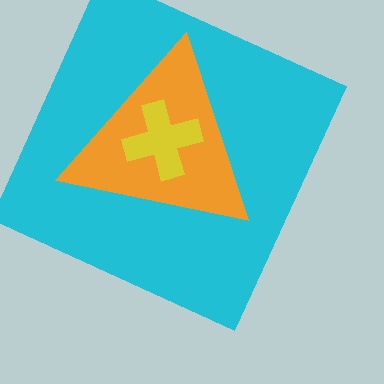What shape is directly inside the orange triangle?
The yellow cross.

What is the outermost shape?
The cyan square.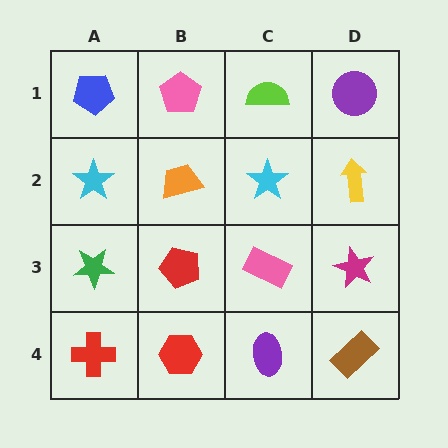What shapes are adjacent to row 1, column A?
A cyan star (row 2, column A), a pink pentagon (row 1, column B).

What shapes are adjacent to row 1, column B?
An orange trapezoid (row 2, column B), a blue pentagon (row 1, column A), a lime semicircle (row 1, column C).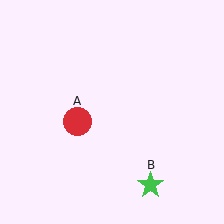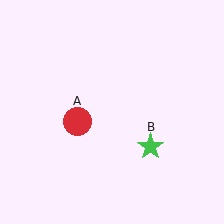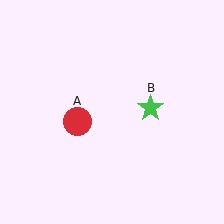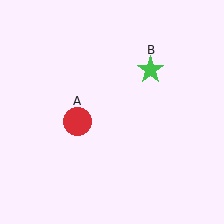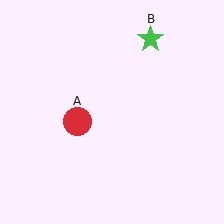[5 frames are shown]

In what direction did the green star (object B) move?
The green star (object B) moved up.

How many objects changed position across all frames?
1 object changed position: green star (object B).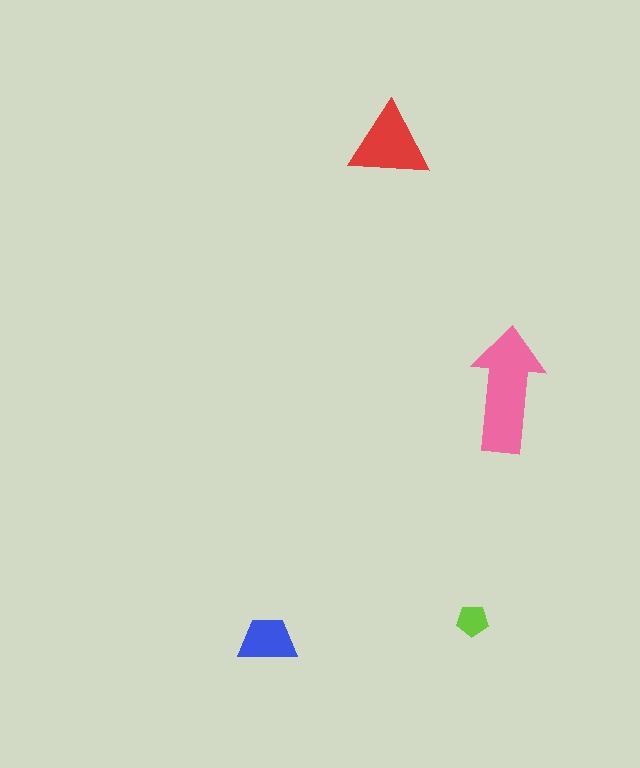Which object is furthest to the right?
The pink arrow is rightmost.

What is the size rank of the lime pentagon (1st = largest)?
4th.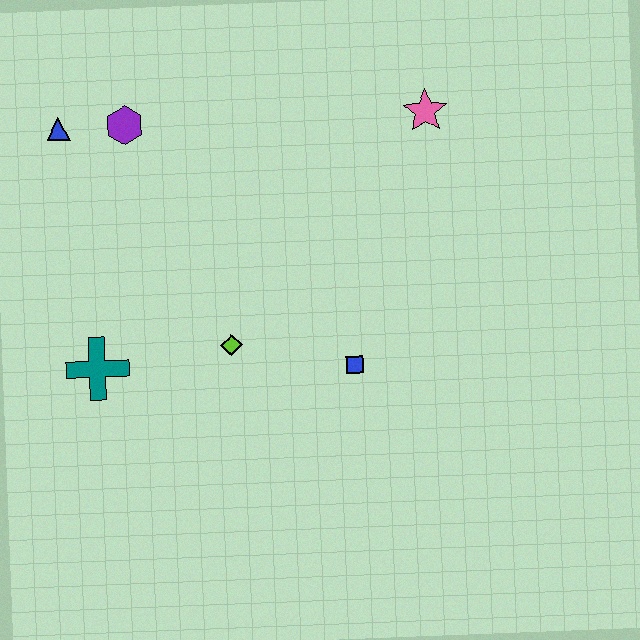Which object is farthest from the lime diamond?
The pink star is farthest from the lime diamond.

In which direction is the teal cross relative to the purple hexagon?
The teal cross is below the purple hexagon.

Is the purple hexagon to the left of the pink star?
Yes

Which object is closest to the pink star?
The blue square is closest to the pink star.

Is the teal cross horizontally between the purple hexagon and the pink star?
No